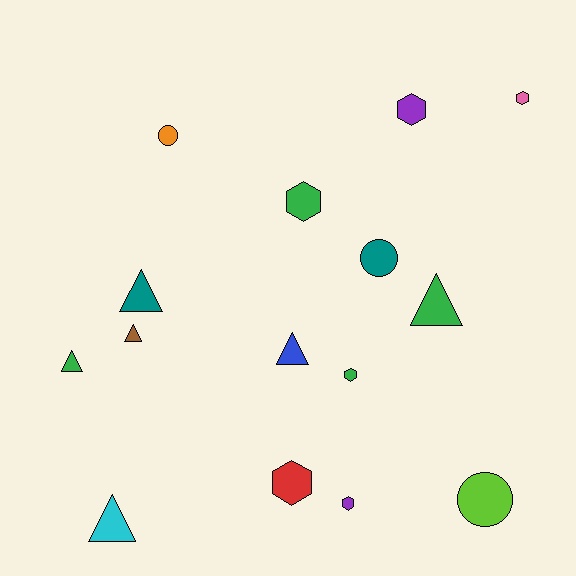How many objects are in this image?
There are 15 objects.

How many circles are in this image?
There are 3 circles.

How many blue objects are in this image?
There is 1 blue object.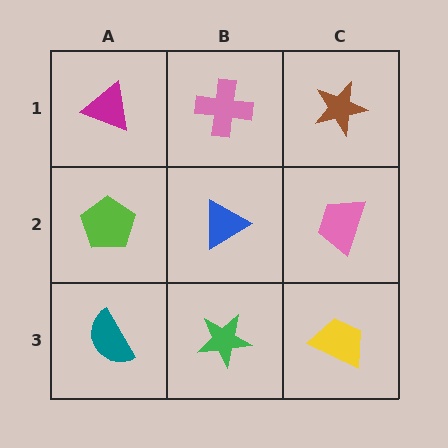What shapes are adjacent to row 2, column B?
A pink cross (row 1, column B), a green star (row 3, column B), a lime pentagon (row 2, column A), a pink trapezoid (row 2, column C).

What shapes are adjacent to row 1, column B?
A blue triangle (row 2, column B), a magenta triangle (row 1, column A), a brown star (row 1, column C).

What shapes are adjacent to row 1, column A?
A lime pentagon (row 2, column A), a pink cross (row 1, column B).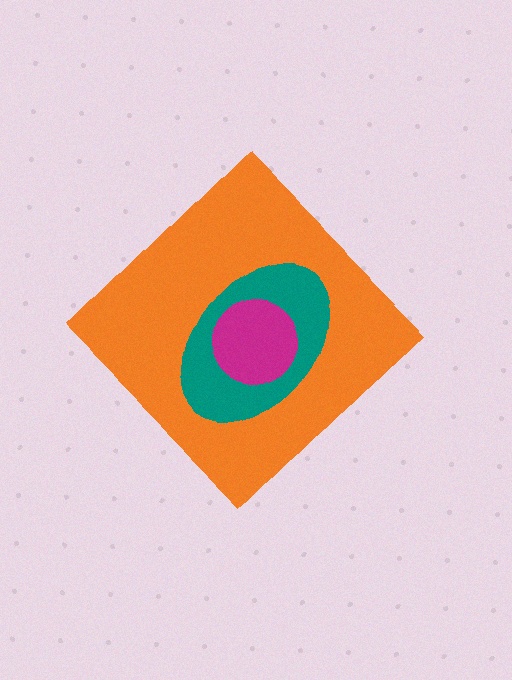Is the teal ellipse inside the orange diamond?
Yes.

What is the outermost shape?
The orange diamond.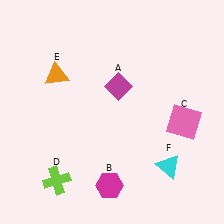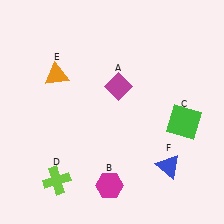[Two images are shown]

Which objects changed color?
C changed from pink to green. F changed from cyan to blue.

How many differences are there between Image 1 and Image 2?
There are 2 differences between the two images.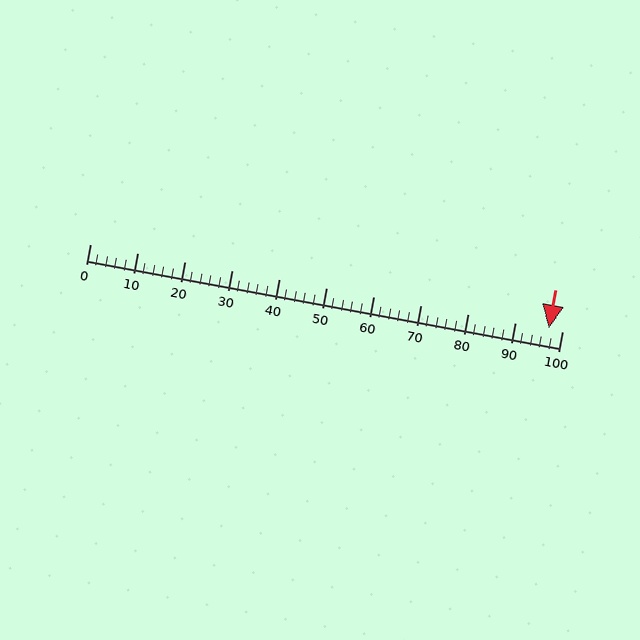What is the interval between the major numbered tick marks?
The major tick marks are spaced 10 units apart.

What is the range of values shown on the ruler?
The ruler shows values from 0 to 100.